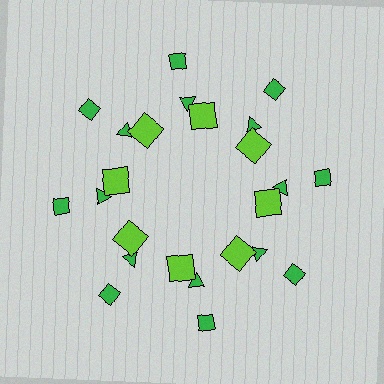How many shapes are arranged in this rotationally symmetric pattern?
There are 24 shapes, arranged in 8 groups of 3.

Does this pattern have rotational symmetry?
Yes, this pattern has 8-fold rotational symmetry. It looks the same after rotating 45 degrees around the center.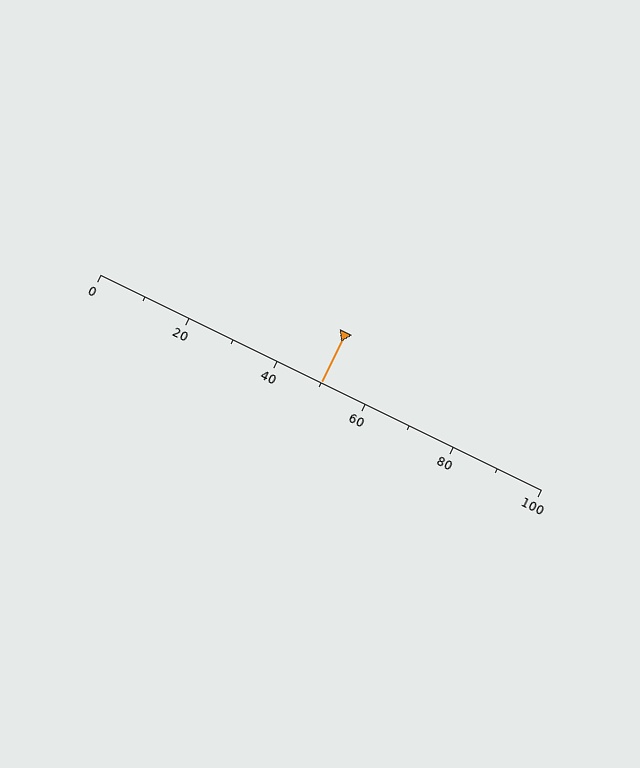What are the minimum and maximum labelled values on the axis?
The axis runs from 0 to 100.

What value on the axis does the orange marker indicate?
The marker indicates approximately 50.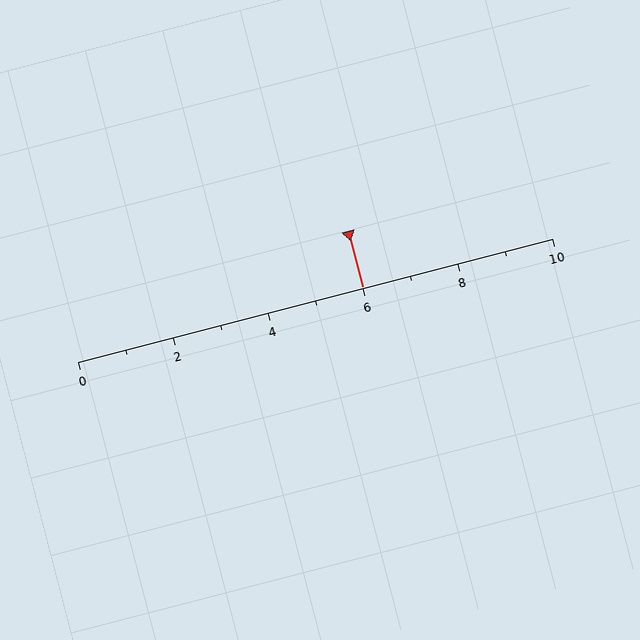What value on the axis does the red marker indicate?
The marker indicates approximately 6.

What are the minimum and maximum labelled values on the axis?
The axis runs from 0 to 10.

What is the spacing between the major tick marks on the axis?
The major ticks are spaced 2 apart.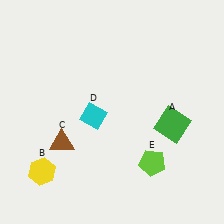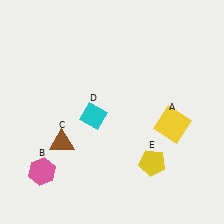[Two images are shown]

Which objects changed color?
A changed from green to yellow. B changed from yellow to pink. E changed from lime to yellow.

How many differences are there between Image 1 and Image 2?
There are 3 differences between the two images.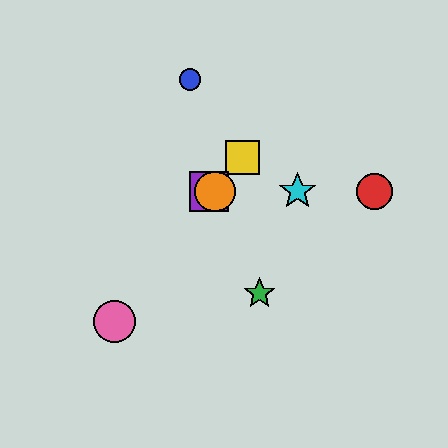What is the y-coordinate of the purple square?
The purple square is at y≈191.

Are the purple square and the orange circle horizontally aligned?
Yes, both are at y≈191.